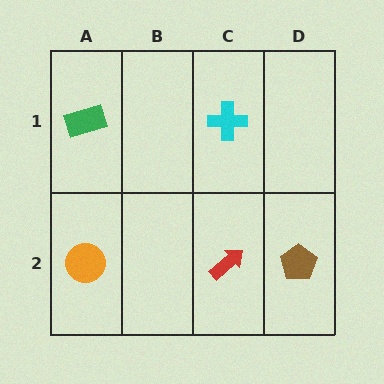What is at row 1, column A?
A green rectangle.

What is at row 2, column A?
An orange circle.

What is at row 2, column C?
A red arrow.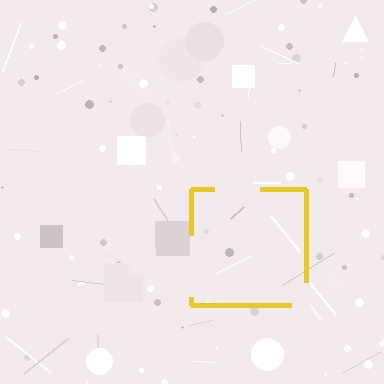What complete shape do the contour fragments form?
The contour fragments form a square.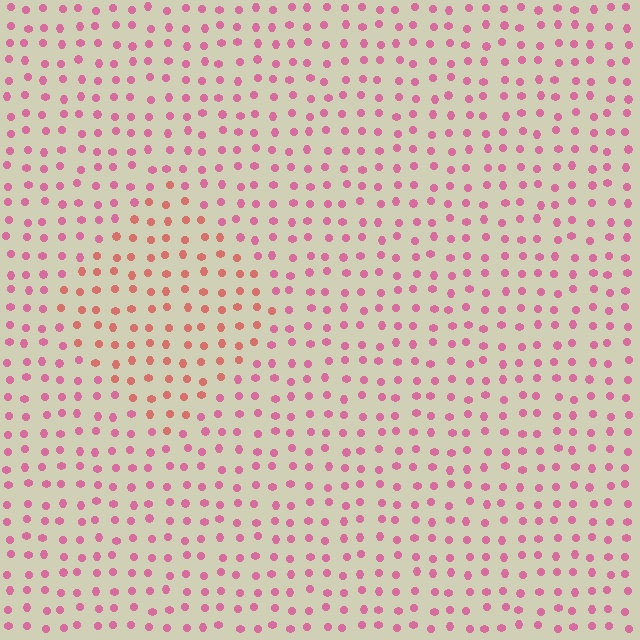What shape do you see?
I see a diamond.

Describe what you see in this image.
The image is filled with small pink elements in a uniform arrangement. A diamond-shaped region is visible where the elements are tinted to a slightly different hue, forming a subtle color boundary.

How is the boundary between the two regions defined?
The boundary is defined purely by a slight shift in hue (about 31 degrees). Spacing, size, and orientation are identical on both sides.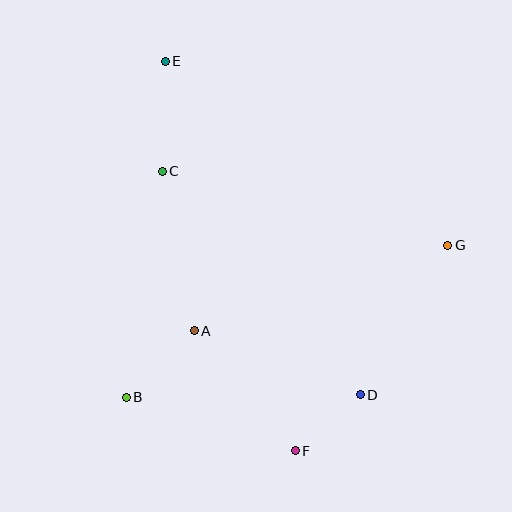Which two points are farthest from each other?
Points E and F are farthest from each other.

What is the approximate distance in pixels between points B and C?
The distance between B and C is approximately 229 pixels.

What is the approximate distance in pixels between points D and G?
The distance between D and G is approximately 173 pixels.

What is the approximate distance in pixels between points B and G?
The distance between B and G is approximately 356 pixels.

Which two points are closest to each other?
Points D and F are closest to each other.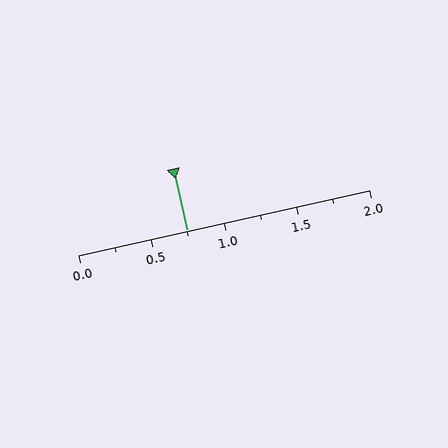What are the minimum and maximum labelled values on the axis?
The axis runs from 0.0 to 2.0.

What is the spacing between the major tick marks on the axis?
The major ticks are spaced 0.5 apart.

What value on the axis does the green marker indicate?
The marker indicates approximately 0.75.